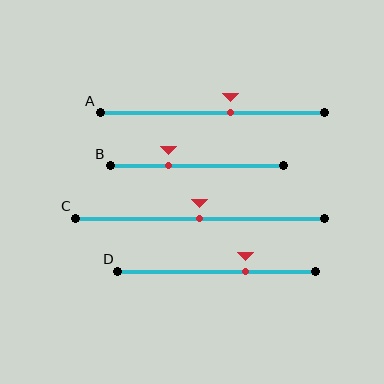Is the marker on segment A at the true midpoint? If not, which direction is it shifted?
No, the marker on segment A is shifted to the right by about 8% of the segment length.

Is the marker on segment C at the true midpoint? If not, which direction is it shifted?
Yes, the marker on segment C is at the true midpoint.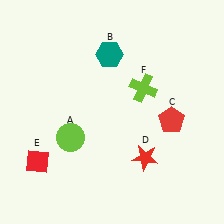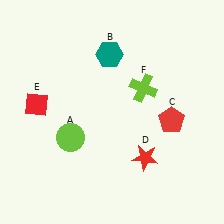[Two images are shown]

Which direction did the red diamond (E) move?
The red diamond (E) moved up.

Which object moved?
The red diamond (E) moved up.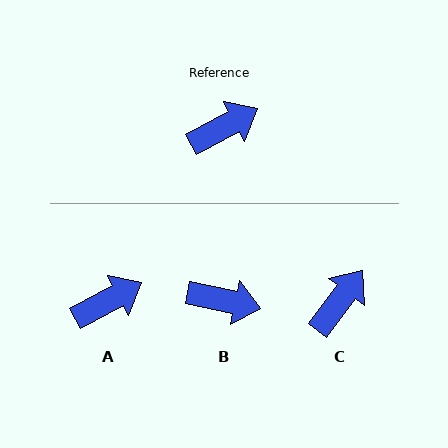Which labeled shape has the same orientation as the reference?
A.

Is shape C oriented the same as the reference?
No, it is off by about 25 degrees.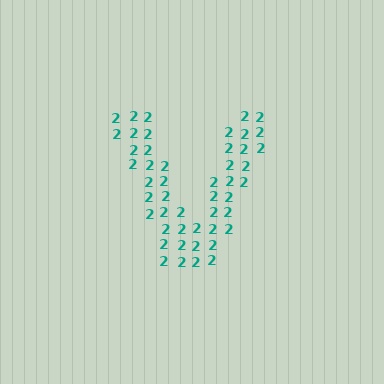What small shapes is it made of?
It is made of small digit 2's.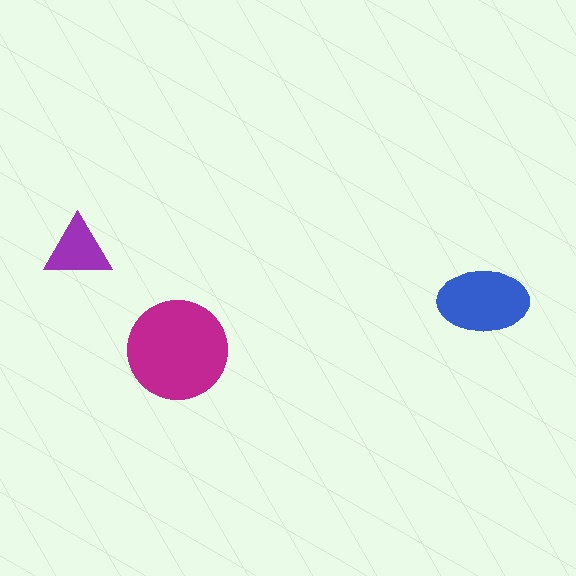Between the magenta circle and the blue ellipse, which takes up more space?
The magenta circle.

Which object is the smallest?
The purple triangle.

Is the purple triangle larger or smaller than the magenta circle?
Smaller.